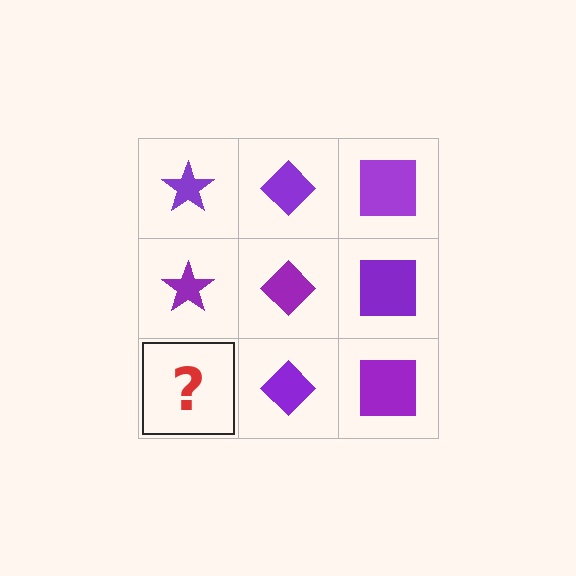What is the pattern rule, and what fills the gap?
The rule is that each column has a consistent shape. The gap should be filled with a purple star.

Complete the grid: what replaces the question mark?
The question mark should be replaced with a purple star.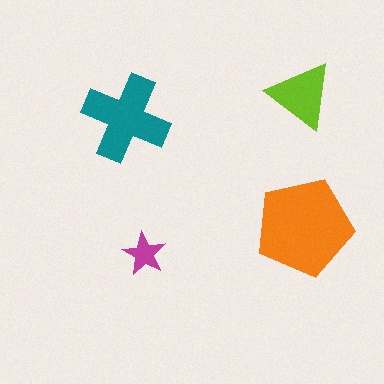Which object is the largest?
The orange pentagon.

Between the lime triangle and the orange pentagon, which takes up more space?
The orange pentagon.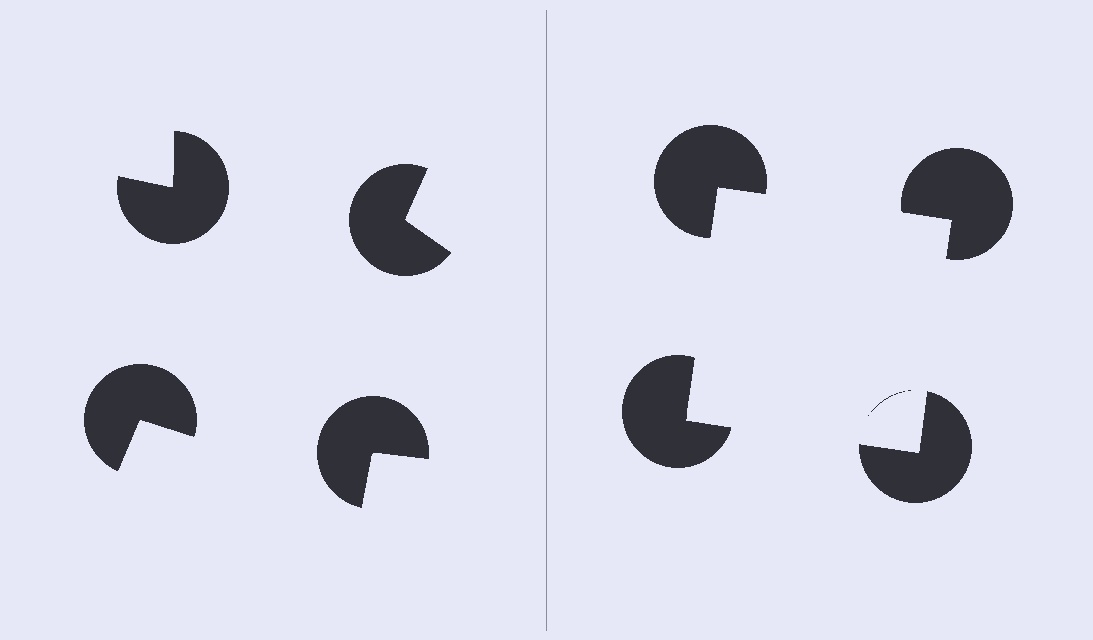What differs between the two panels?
The pac-man discs are positioned identically on both sides; only the wedge orientations differ. On the right they align to a square; on the left they are misaligned.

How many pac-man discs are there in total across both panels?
8 — 4 on each side.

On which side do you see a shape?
An illusory square appears on the right side. On the left side the wedge cuts are rotated, so no coherent shape forms.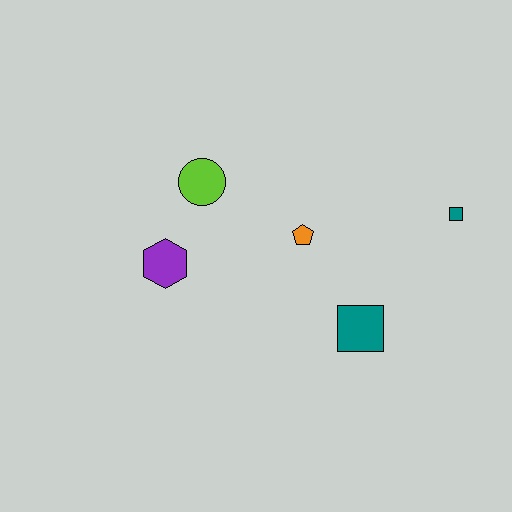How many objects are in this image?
There are 5 objects.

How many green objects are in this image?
There are no green objects.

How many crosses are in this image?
There are no crosses.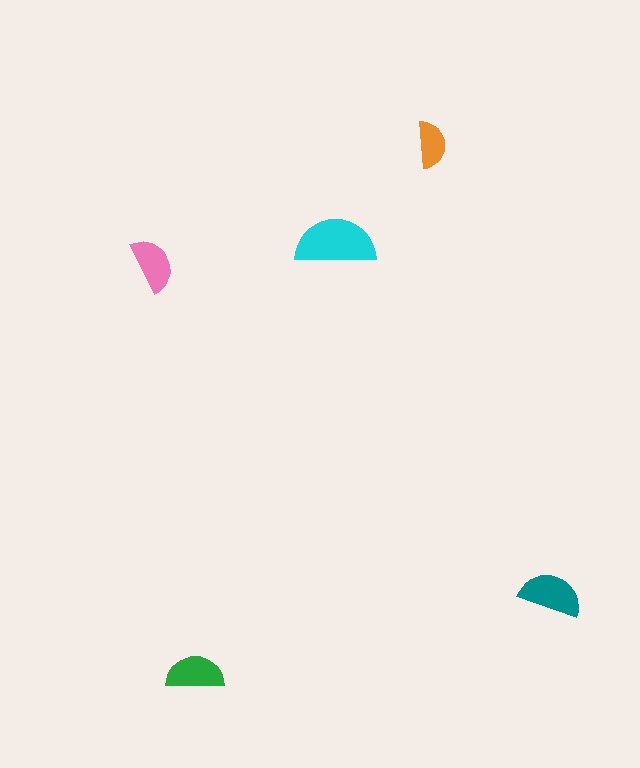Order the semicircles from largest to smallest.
the cyan one, the teal one, the green one, the pink one, the orange one.